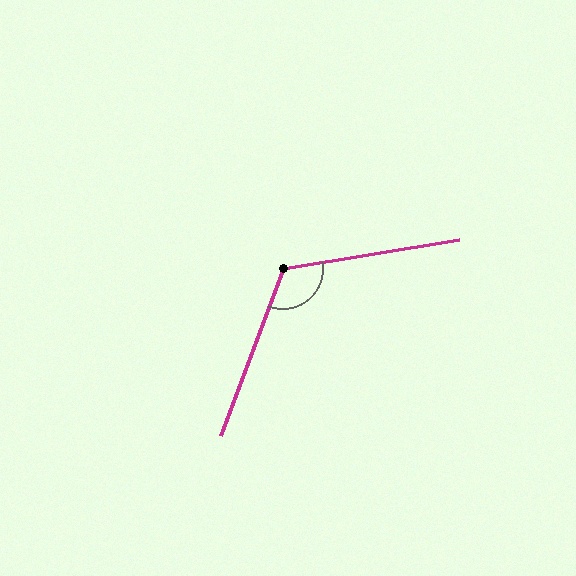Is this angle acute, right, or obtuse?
It is obtuse.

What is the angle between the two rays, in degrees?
Approximately 120 degrees.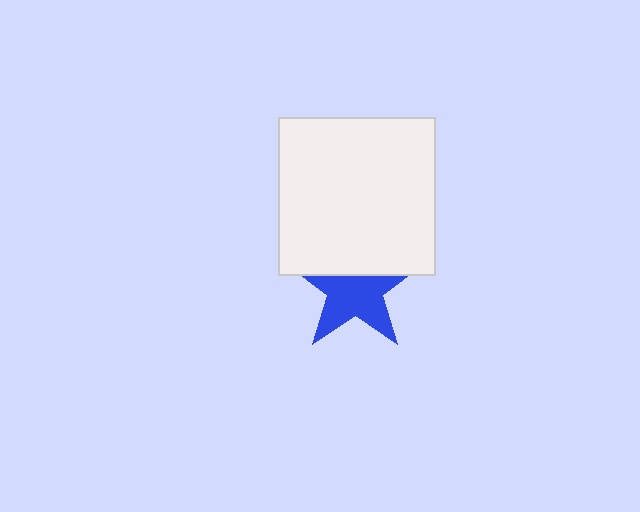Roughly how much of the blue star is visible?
About half of it is visible (roughly 62%).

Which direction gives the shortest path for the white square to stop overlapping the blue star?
Moving up gives the shortest separation.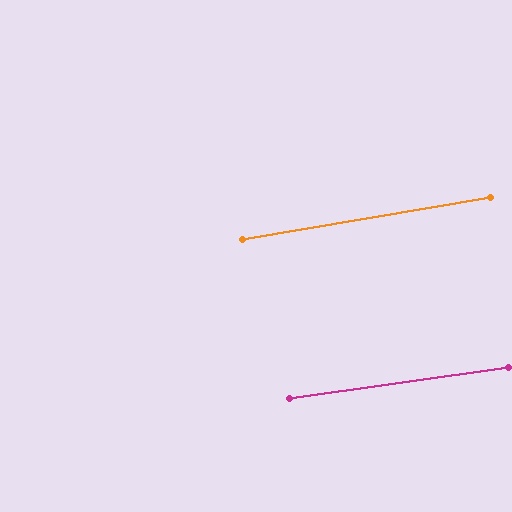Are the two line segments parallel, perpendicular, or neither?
Parallel — their directions differ by only 1.8°.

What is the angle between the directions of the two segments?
Approximately 2 degrees.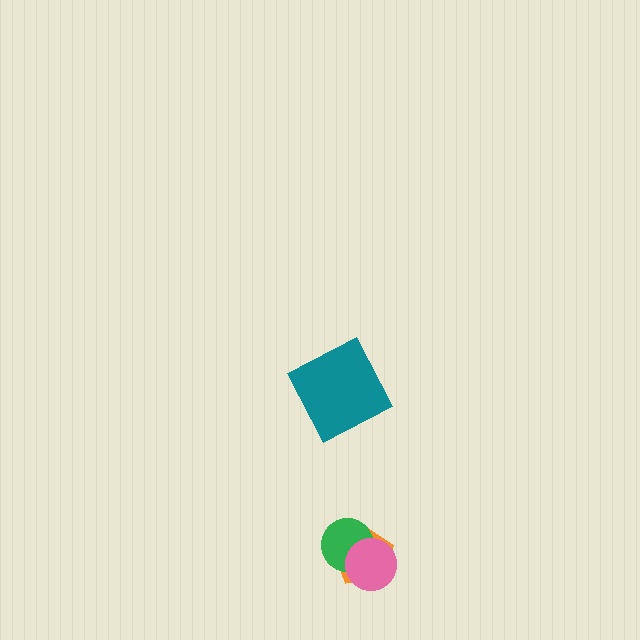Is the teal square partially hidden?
No, no other shape covers it.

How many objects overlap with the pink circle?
2 objects overlap with the pink circle.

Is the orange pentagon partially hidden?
Yes, it is partially covered by another shape.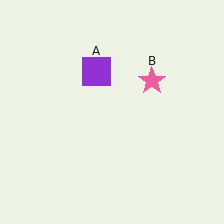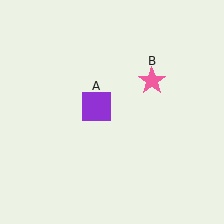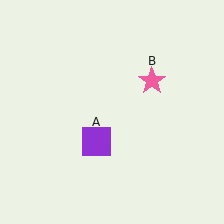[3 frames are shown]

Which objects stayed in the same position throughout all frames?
Pink star (object B) remained stationary.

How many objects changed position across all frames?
1 object changed position: purple square (object A).